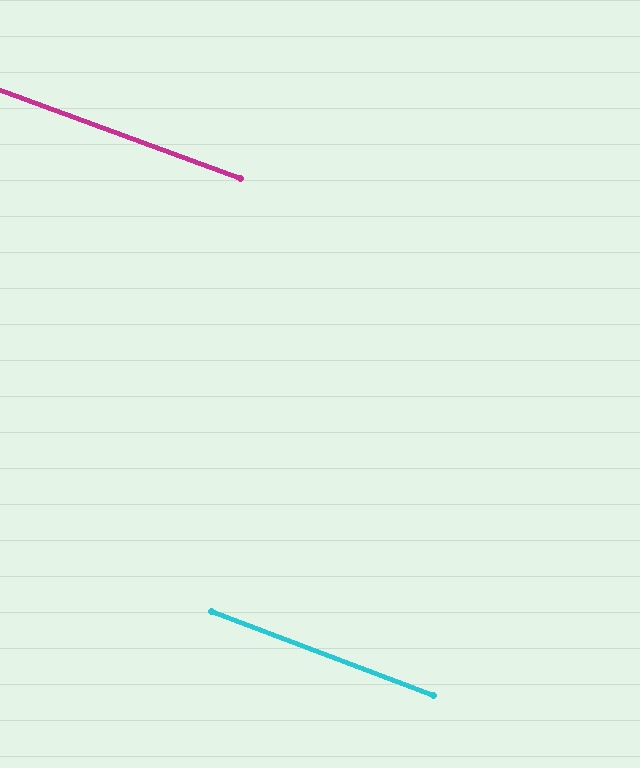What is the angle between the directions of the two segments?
Approximately 1 degree.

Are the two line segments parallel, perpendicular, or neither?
Parallel — their directions differ by only 0.5°.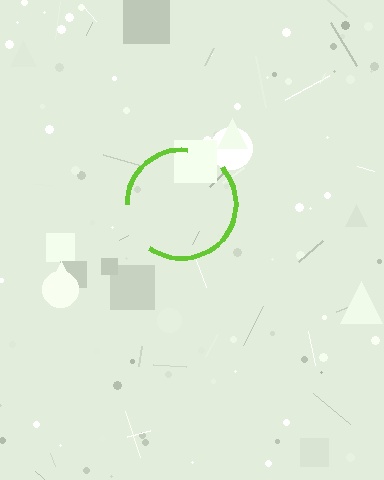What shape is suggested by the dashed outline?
The dashed outline suggests a circle.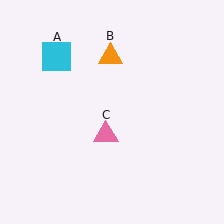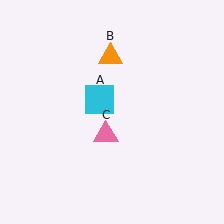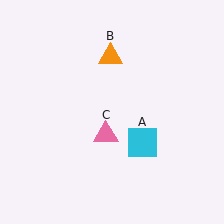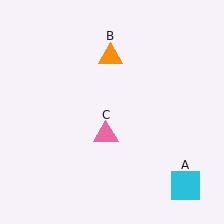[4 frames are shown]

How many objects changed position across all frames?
1 object changed position: cyan square (object A).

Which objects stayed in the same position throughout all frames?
Orange triangle (object B) and pink triangle (object C) remained stationary.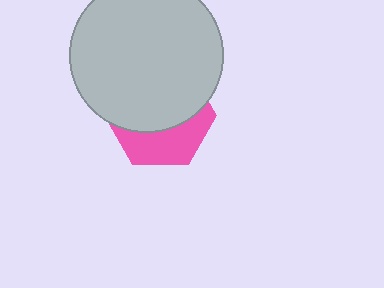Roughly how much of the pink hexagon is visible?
A small part of it is visible (roughly 39%).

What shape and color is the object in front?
The object in front is a light gray circle.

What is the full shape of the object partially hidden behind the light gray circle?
The partially hidden object is a pink hexagon.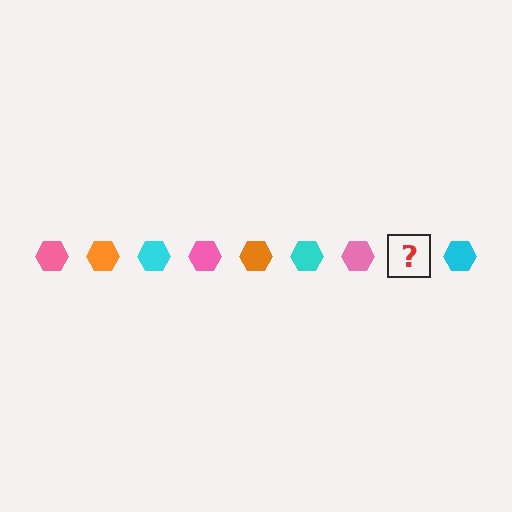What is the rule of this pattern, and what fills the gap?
The rule is that the pattern cycles through pink, orange, cyan hexagons. The gap should be filled with an orange hexagon.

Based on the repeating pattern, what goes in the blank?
The blank should be an orange hexagon.